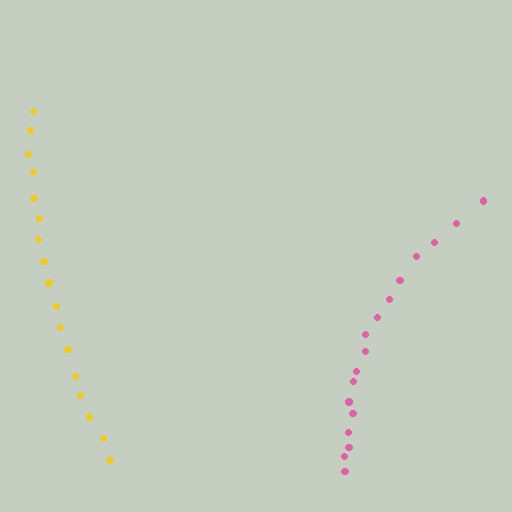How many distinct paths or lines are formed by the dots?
There are 2 distinct paths.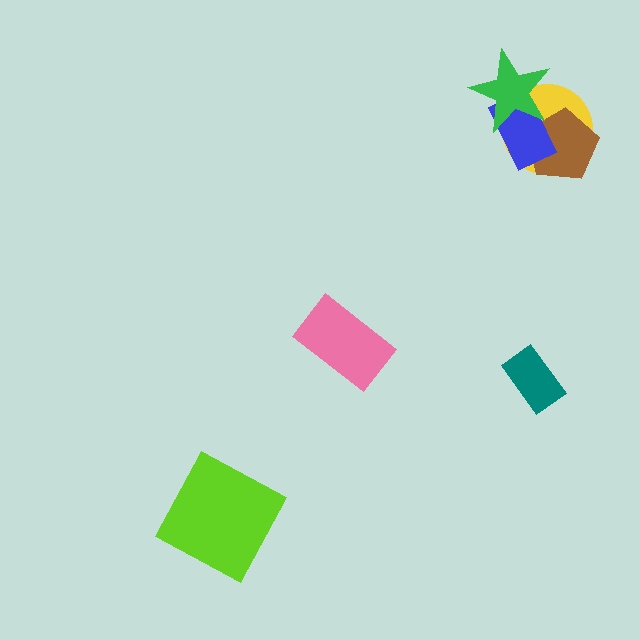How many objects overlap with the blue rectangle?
3 objects overlap with the blue rectangle.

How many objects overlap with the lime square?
0 objects overlap with the lime square.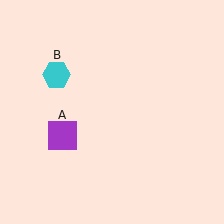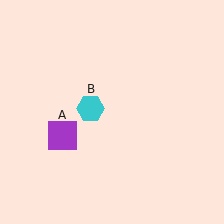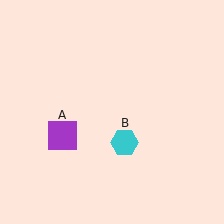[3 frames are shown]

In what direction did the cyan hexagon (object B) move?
The cyan hexagon (object B) moved down and to the right.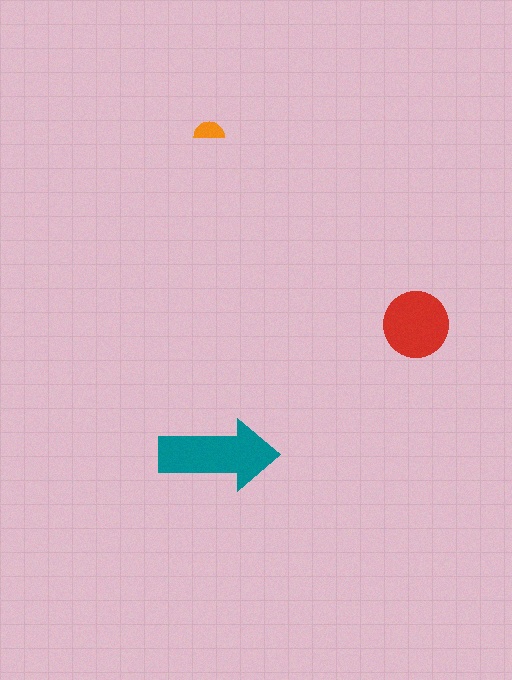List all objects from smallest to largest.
The orange semicircle, the red circle, the teal arrow.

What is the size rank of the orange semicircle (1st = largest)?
3rd.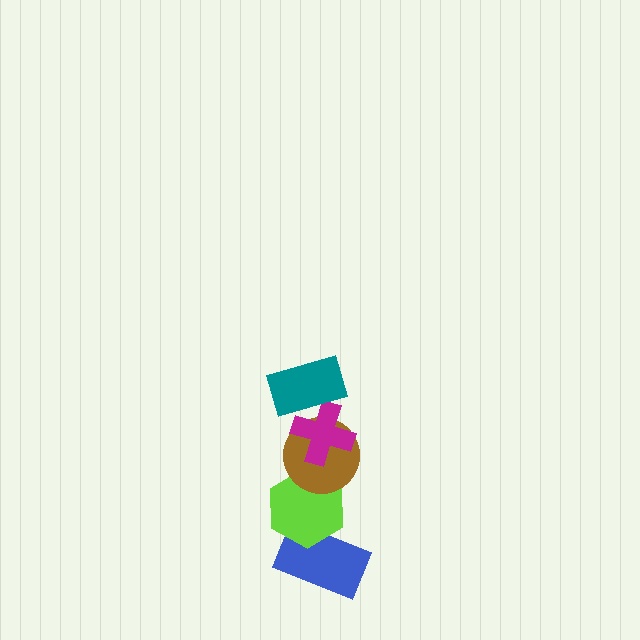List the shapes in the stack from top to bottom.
From top to bottom: the teal rectangle, the magenta cross, the brown circle, the lime hexagon, the blue rectangle.